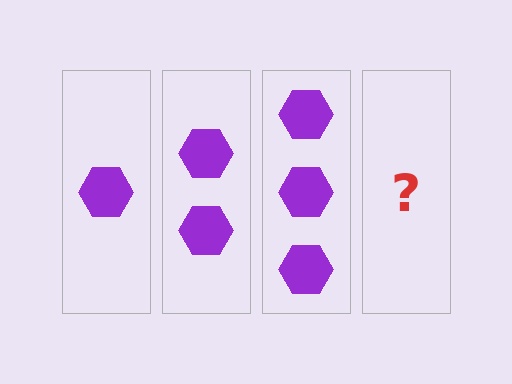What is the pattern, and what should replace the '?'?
The pattern is that each step adds one more hexagon. The '?' should be 4 hexagons.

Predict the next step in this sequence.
The next step is 4 hexagons.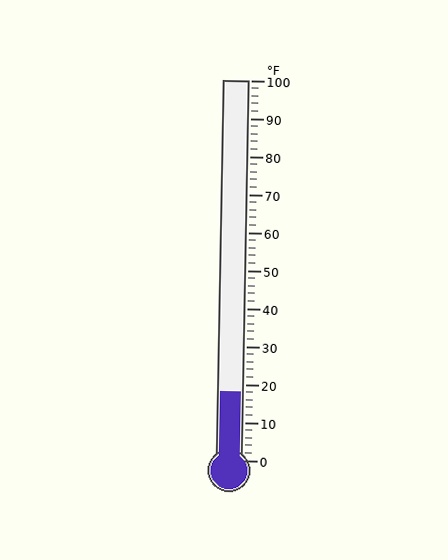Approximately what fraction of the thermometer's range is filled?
The thermometer is filled to approximately 20% of its range.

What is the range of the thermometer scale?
The thermometer scale ranges from 0°F to 100°F.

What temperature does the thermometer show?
The thermometer shows approximately 18°F.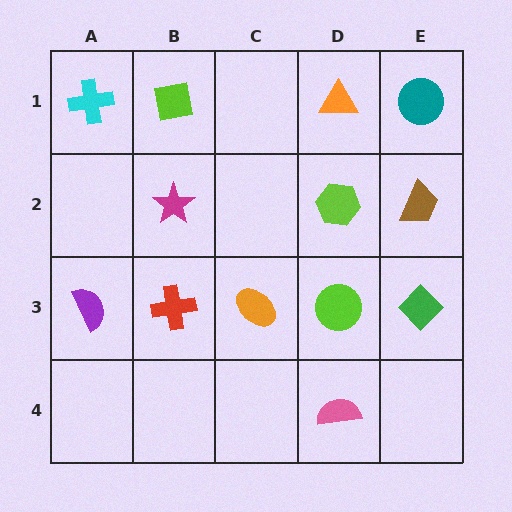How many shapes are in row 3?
5 shapes.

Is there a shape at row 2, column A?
No, that cell is empty.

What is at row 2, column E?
A brown trapezoid.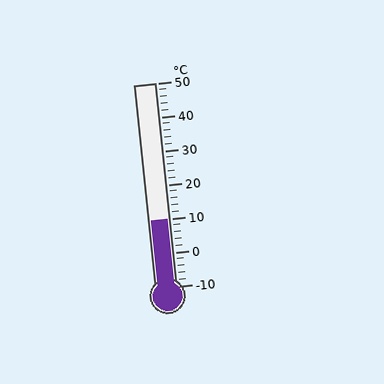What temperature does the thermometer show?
The thermometer shows approximately 10°C.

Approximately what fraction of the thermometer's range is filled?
The thermometer is filled to approximately 35% of its range.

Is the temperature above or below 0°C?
The temperature is above 0°C.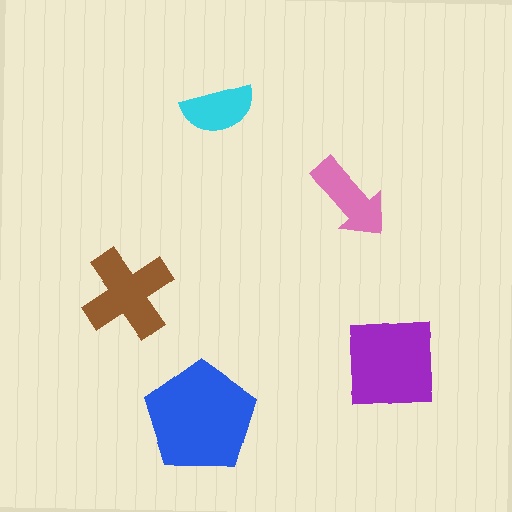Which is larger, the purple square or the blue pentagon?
The blue pentagon.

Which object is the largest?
The blue pentagon.